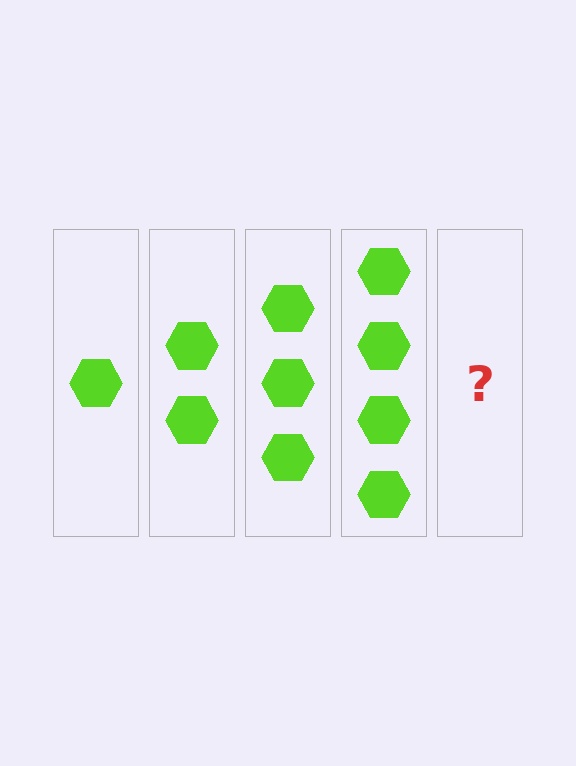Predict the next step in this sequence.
The next step is 5 hexagons.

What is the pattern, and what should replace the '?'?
The pattern is that each step adds one more hexagon. The '?' should be 5 hexagons.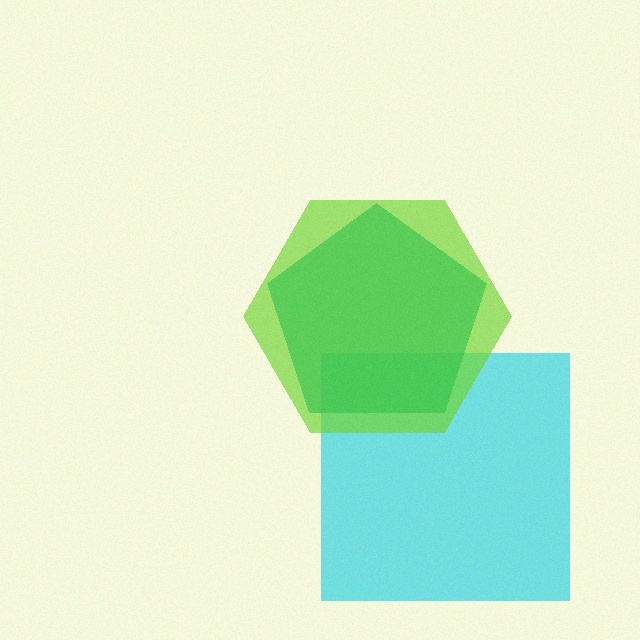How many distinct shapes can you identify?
There are 3 distinct shapes: a cyan square, a lime hexagon, a green pentagon.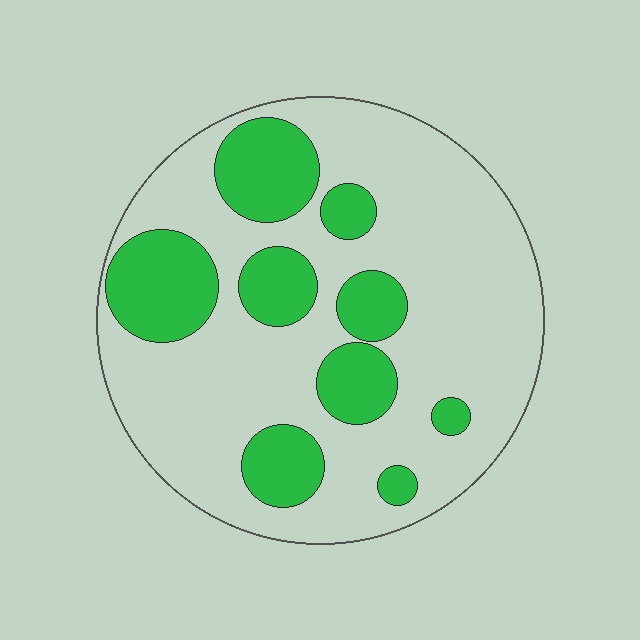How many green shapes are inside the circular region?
9.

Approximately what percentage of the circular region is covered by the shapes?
Approximately 30%.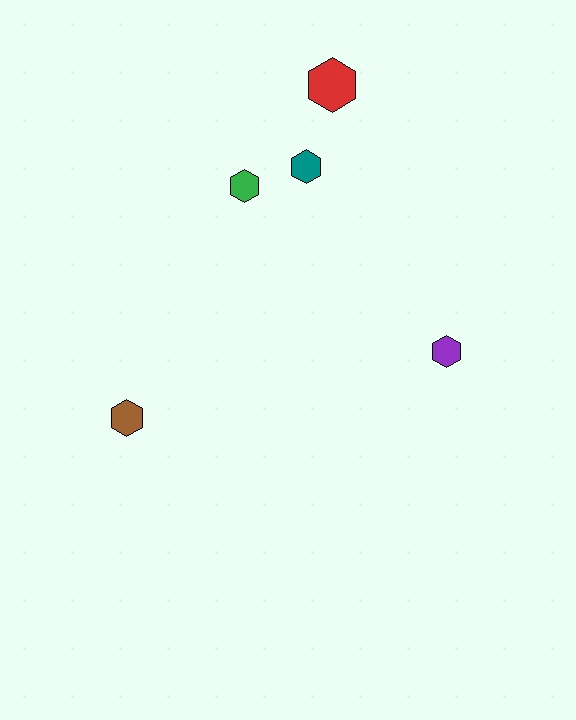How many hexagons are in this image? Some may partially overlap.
There are 5 hexagons.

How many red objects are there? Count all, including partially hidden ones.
There is 1 red object.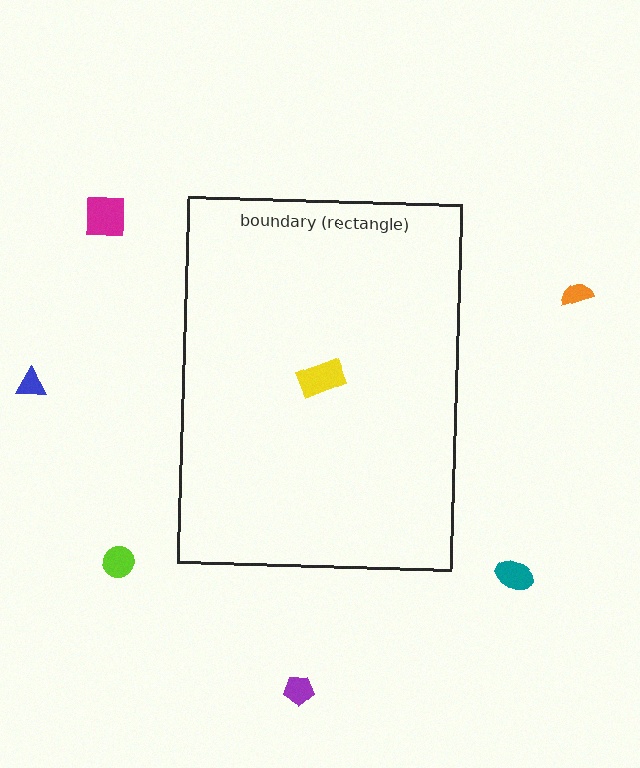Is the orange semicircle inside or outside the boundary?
Outside.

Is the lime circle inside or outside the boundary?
Outside.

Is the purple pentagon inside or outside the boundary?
Outside.